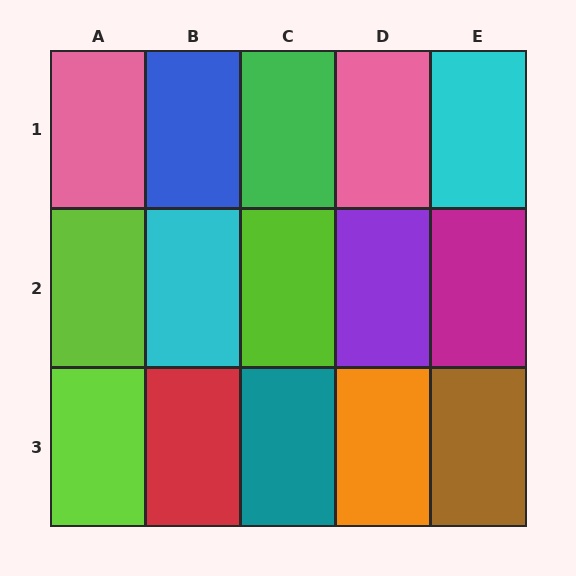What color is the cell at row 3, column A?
Lime.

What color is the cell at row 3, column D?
Orange.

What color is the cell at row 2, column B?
Cyan.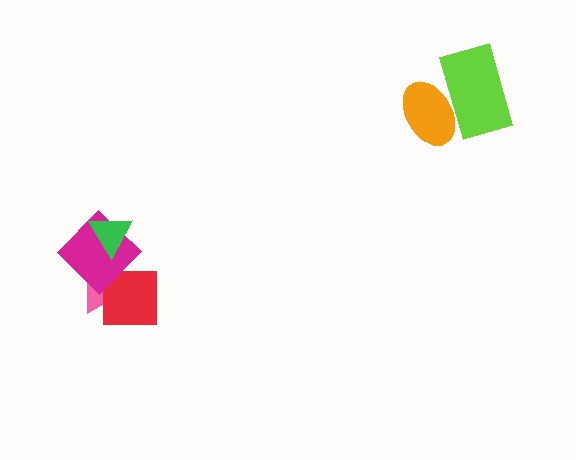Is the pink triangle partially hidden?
Yes, it is partially covered by another shape.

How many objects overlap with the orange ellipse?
1 object overlaps with the orange ellipse.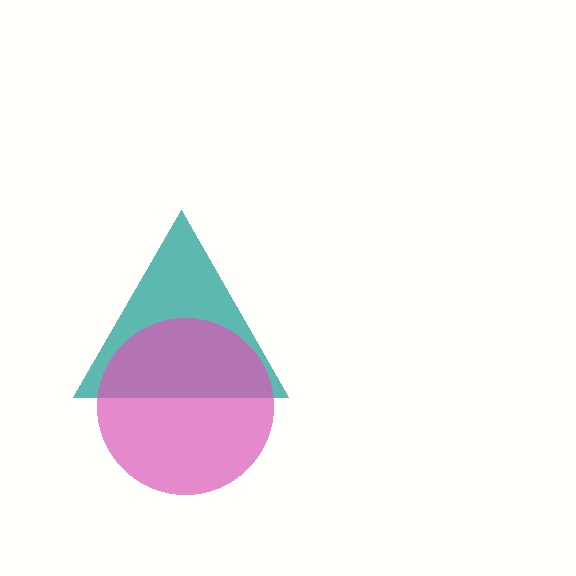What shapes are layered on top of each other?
The layered shapes are: a teal triangle, a pink circle.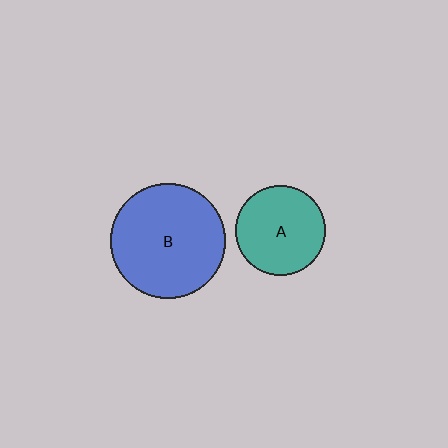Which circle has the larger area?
Circle B (blue).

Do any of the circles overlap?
No, none of the circles overlap.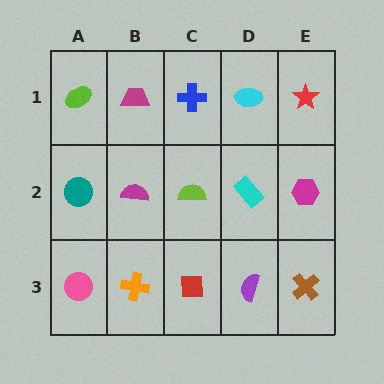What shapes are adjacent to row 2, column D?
A cyan ellipse (row 1, column D), a purple semicircle (row 3, column D), a lime semicircle (row 2, column C), a magenta hexagon (row 2, column E).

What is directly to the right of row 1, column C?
A cyan ellipse.